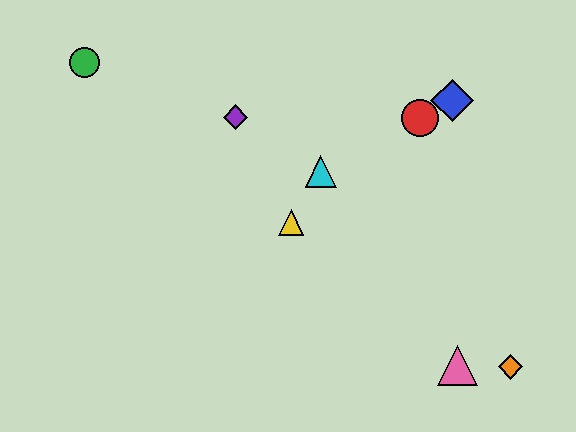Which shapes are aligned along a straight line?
The red circle, the blue diamond, the cyan triangle are aligned along a straight line.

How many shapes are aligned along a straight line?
3 shapes (the red circle, the blue diamond, the cyan triangle) are aligned along a straight line.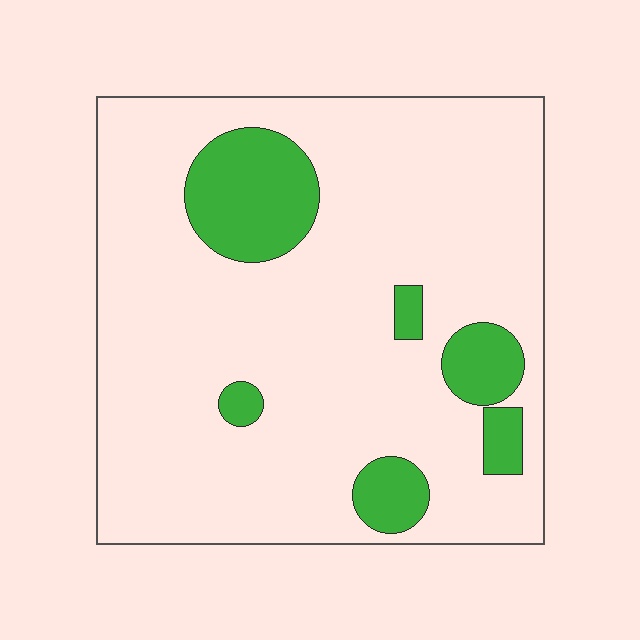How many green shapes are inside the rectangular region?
6.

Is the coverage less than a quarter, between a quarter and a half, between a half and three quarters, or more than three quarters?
Less than a quarter.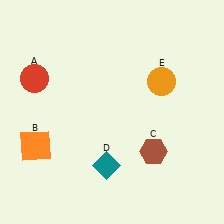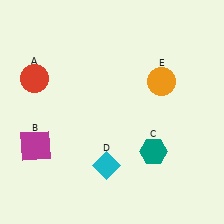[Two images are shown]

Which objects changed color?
B changed from orange to magenta. C changed from brown to teal. D changed from teal to cyan.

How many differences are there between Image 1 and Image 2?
There are 3 differences between the two images.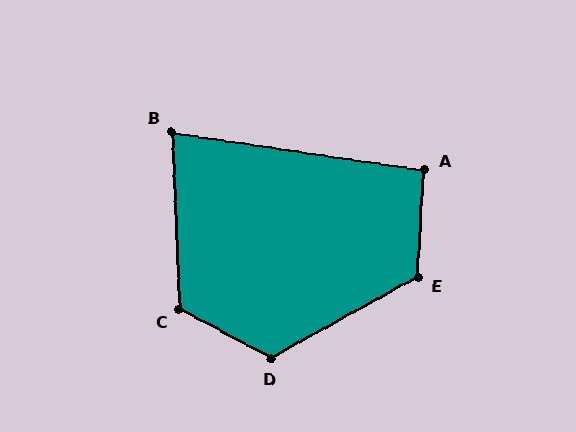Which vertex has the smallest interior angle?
B, at approximately 79 degrees.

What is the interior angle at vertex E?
Approximately 122 degrees (obtuse).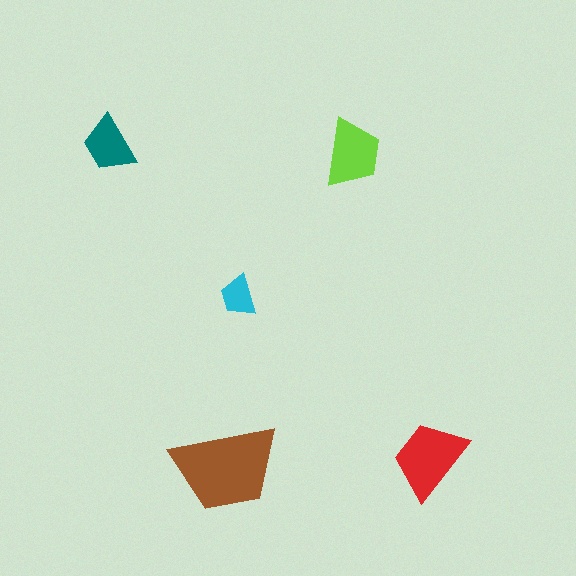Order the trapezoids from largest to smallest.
the brown one, the red one, the lime one, the teal one, the cyan one.